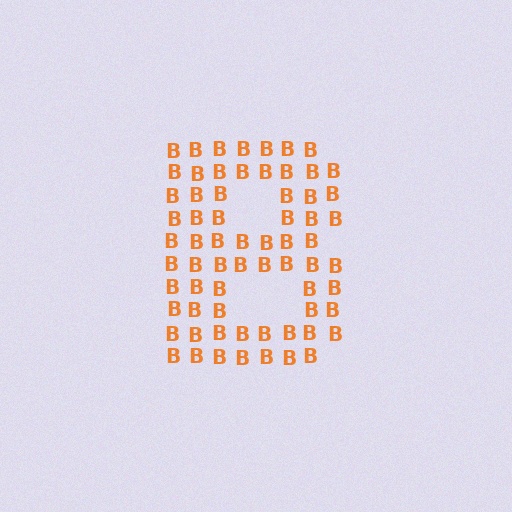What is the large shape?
The large shape is the letter B.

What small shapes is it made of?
It is made of small letter B's.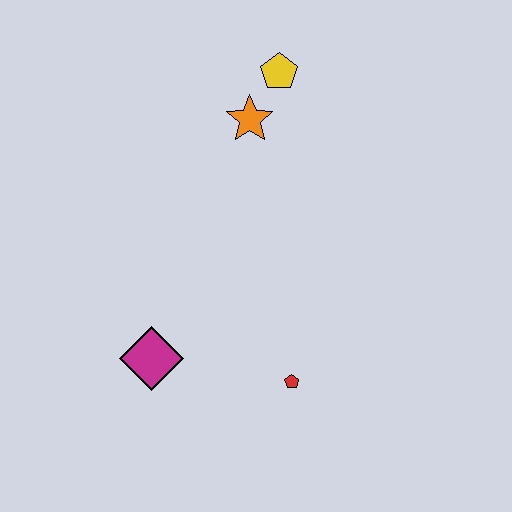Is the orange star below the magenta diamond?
No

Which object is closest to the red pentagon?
The magenta diamond is closest to the red pentagon.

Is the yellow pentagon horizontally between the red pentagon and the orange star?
Yes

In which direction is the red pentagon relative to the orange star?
The red pentagon is below the orange star.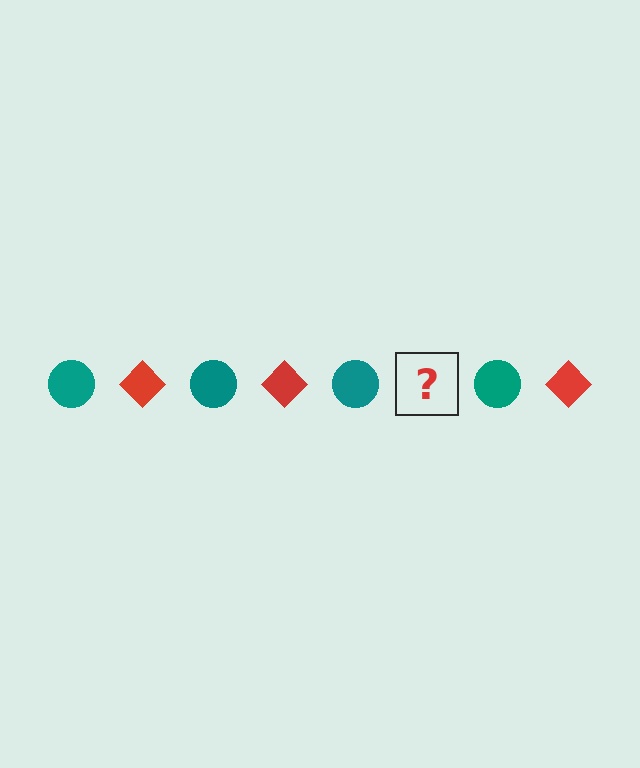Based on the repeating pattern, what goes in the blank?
The blank should be a red diamond.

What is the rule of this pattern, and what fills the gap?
The rule is that the pattern alternates between teal circle and red diamond. The gap should be filled with a red diamond.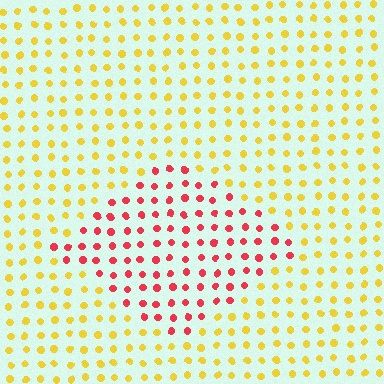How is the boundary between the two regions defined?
The boundary is defined purely by a slight shift in hue (about 59 degrees). Spacing, size, and orientation are identical on both sides.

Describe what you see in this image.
The image is filled with small yellow elements in a uniform arrangement. A diamond-shaped region is visible where the elements are tinted to a slightly different hue, forming a subtle color boundary.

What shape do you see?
I see a diamond.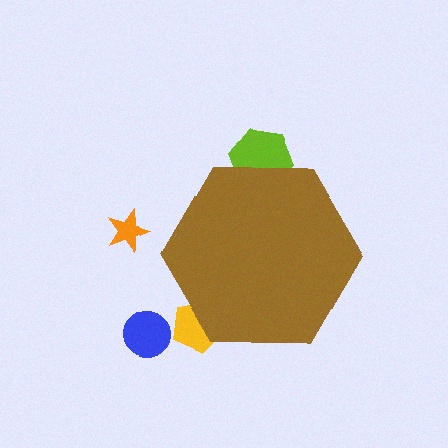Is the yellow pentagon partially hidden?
Yes, the yellow pentagon is partially hidden behind the brown hexagon.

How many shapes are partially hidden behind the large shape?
2 shapes are partially hidden.